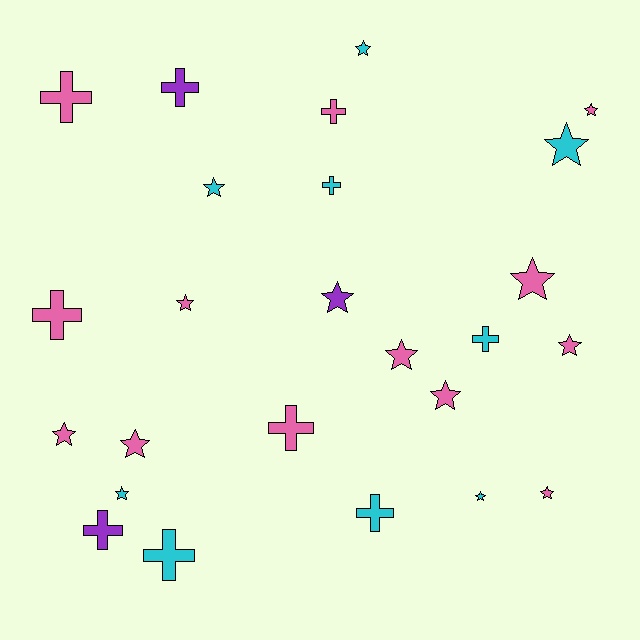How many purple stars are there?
There is 1 purple star.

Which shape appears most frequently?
Star, with 15 objects.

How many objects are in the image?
There are 25 objects.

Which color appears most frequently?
Pink, with 13 objects.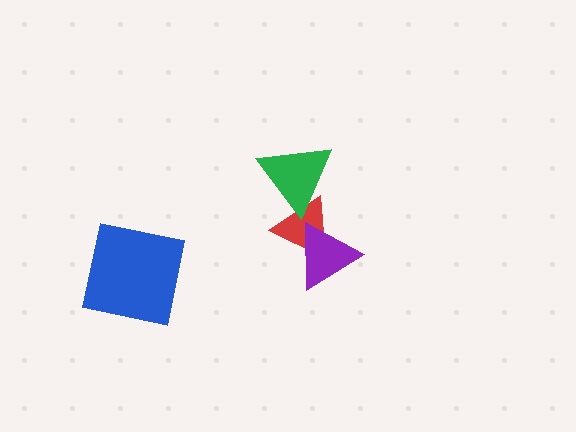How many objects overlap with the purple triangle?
1 object overlaps with the purple triangle.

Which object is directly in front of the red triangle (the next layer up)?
The green triangle is directly in front of the red triangle.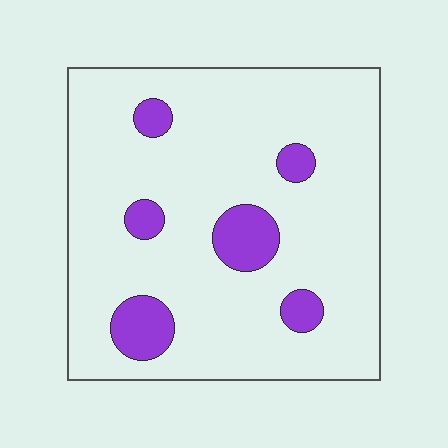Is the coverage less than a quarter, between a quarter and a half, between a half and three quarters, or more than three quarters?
Less than a quarter.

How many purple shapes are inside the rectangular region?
6.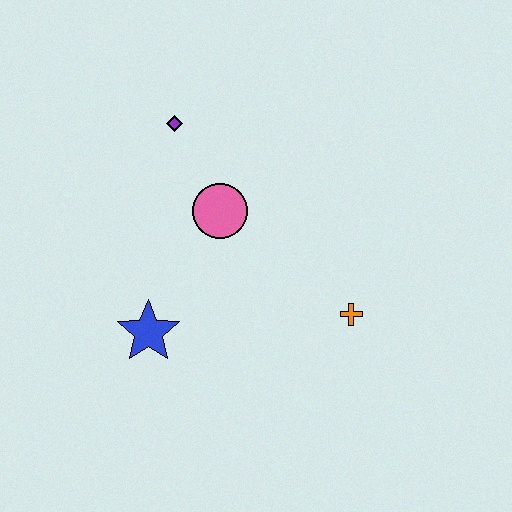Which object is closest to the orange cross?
The pink circle is closest to the orange cross.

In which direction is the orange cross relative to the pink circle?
The orange cross is to the right of the pink circle.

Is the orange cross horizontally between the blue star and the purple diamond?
No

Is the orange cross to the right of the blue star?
Yes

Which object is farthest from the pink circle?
The orange cross is farthest from the pink circle.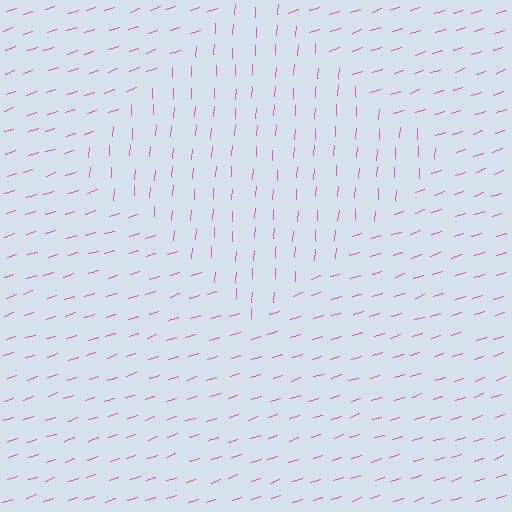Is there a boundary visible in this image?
Yes, there is a texture boundary formed by a change in line orientation.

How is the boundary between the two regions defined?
The boundary is defined purely by a change in line orientation (approximately 68 degrees difference). All lines are the same color and thickness.